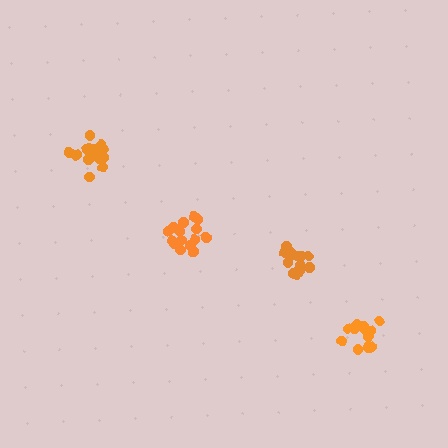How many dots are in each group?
Group 1: 15 dots, Group 2: 18 dots, Group 3: 14 dots, Group 4: 13 dots (60 total).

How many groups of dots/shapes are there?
There are 4 groups.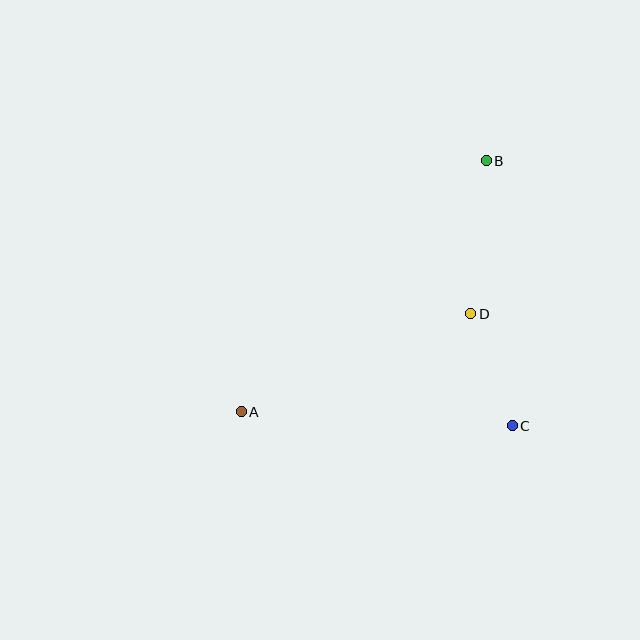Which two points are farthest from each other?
Points A and B are farthest from each other.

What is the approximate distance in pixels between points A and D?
The distance between A and D is approximately 250 pixels.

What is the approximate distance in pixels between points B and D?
The distance between B and D is approximately 154 pixels.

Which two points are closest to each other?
Points C and D are closest to each other.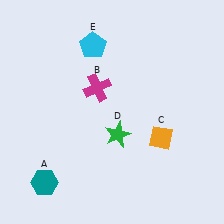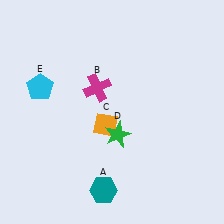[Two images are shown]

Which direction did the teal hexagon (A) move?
The teal hexagon (A) moved right.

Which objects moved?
The objects that moved are: the teal hexagon (A), the orange diamond (C), the cyan pentagon (E).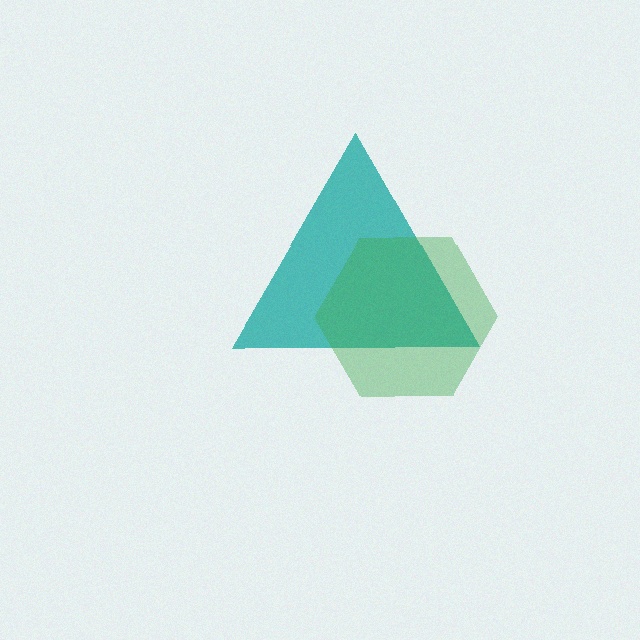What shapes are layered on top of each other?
The layered shapes are: a teal triangle, a green hexagon.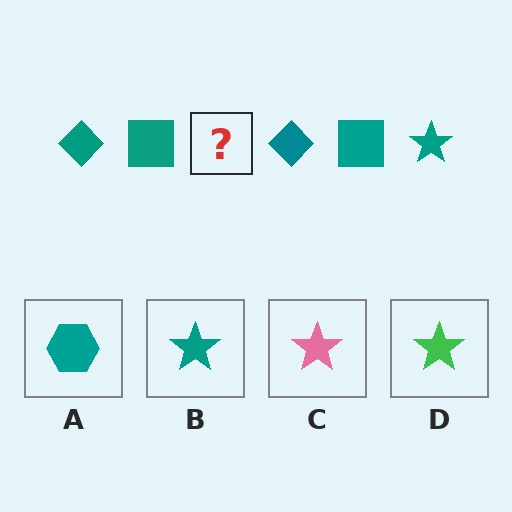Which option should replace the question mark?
Option B.